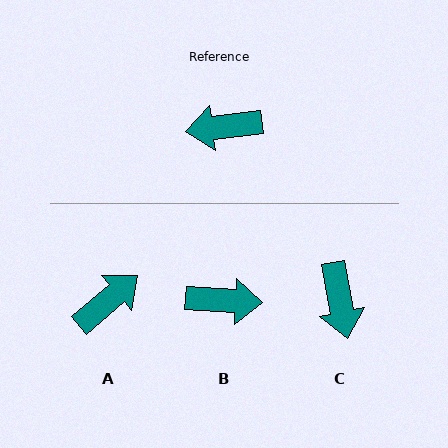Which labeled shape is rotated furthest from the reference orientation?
B, about 169 degrees away.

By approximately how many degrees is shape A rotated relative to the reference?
Approximately 147 degrees clockwise.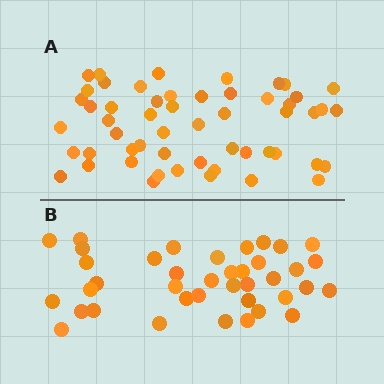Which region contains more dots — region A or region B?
Region A (the top region) has more dots.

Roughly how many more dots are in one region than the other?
Region A has approximately 15 more dots than region B.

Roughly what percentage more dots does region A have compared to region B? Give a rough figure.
About 40% more.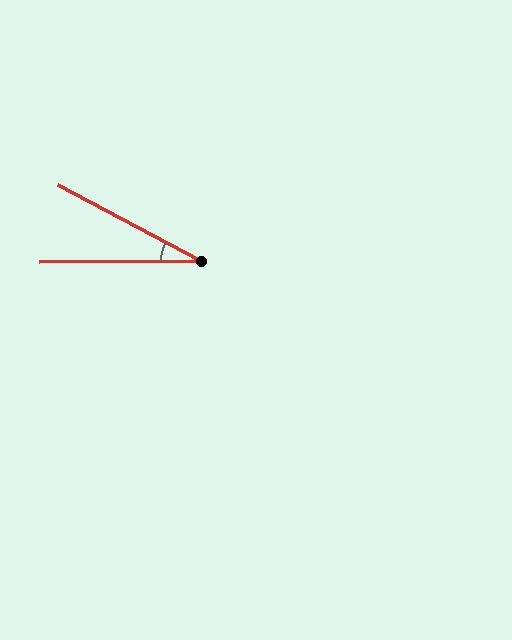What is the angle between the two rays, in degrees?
Approximately 28 degrees.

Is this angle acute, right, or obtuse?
It is acute.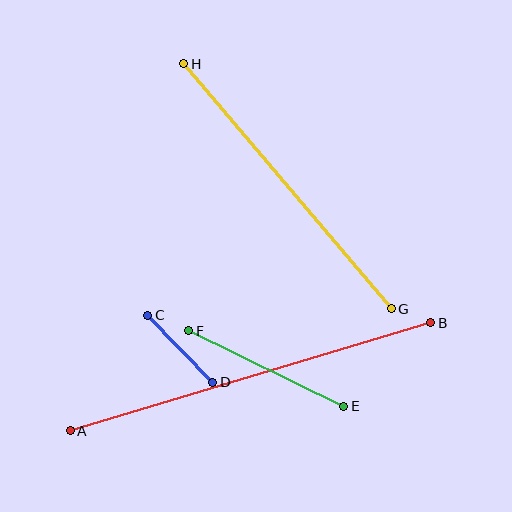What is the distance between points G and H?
The distance is approximately 321 pixels.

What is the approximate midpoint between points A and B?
The midpoint is at approximately (251, 377) pixels.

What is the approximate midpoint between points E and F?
The midpoint is at approximately (266, 368) pixels.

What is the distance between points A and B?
The distance is approximately 376 pixels.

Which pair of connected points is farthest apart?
Points A and B are farthest apart.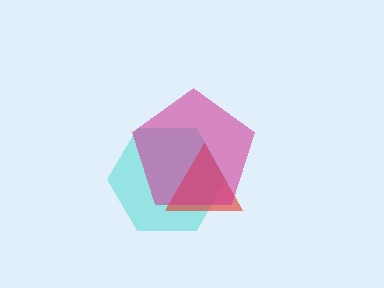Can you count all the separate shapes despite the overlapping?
Yes, there are 3 separate shapes.